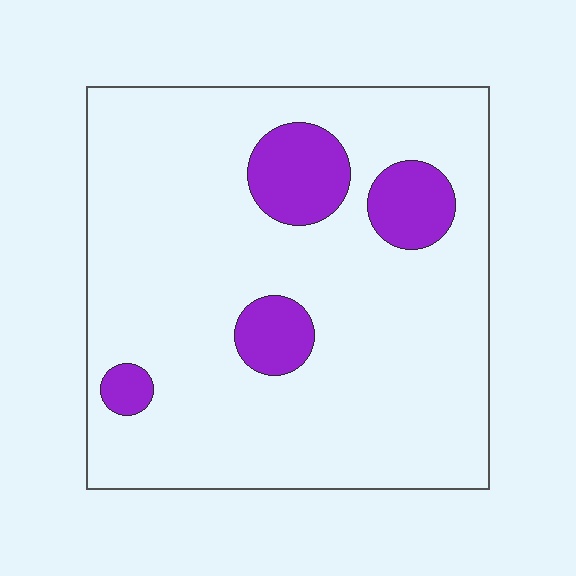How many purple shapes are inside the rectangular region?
4.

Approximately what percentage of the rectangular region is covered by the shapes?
Approximately 15%.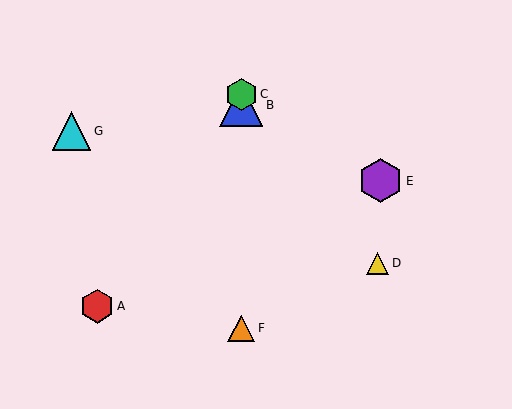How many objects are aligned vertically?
3 objects (B, C, F) are aligned vertically.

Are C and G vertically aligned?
No, C is at x≈241 and G is at x≈71.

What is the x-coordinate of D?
Object D is at x≈378.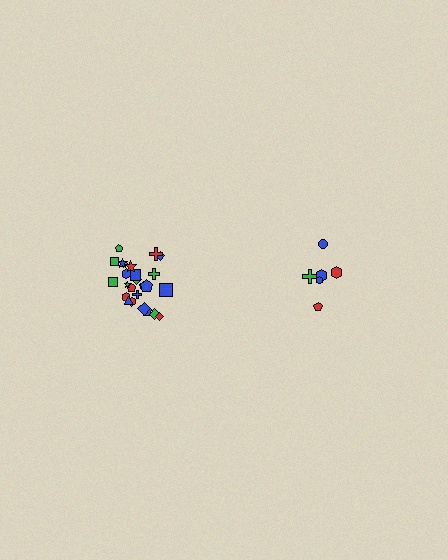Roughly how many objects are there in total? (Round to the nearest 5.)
Roughly 30 objects in total.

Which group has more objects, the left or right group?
The left group.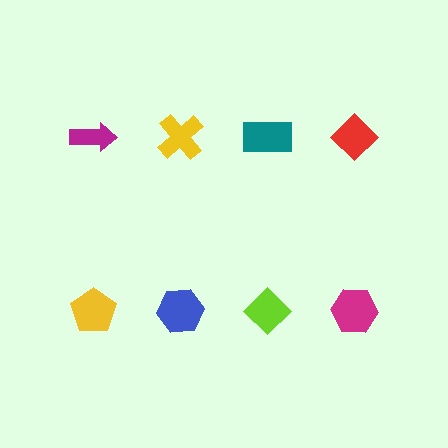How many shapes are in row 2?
4 shapes.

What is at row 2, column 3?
A lime diamond.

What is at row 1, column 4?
A red diamond.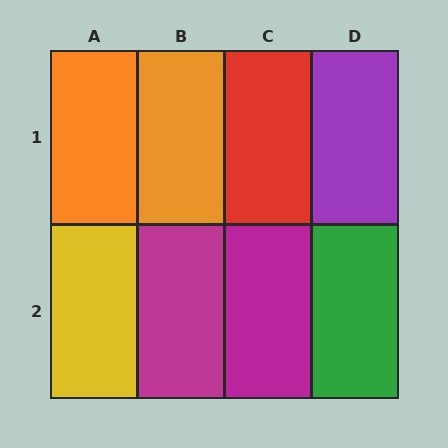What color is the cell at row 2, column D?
Green.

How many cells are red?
1 cell is red.